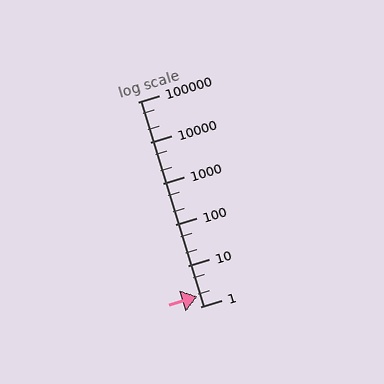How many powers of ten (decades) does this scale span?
The scale spans 5 decades, from 1 to 100000.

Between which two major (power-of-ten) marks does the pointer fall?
The pointer is between 1 and 10.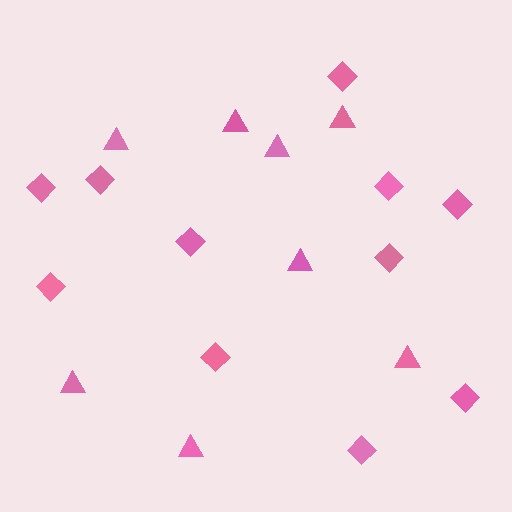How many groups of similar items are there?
There are 2 groups: one group of diamonds (11) and one group of triangles (8).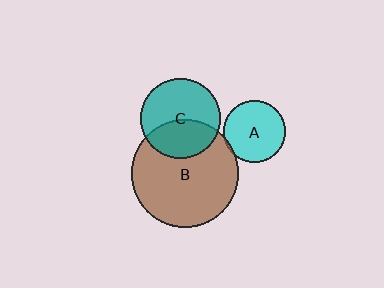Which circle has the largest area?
Circle B (brown).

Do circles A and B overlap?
Yes.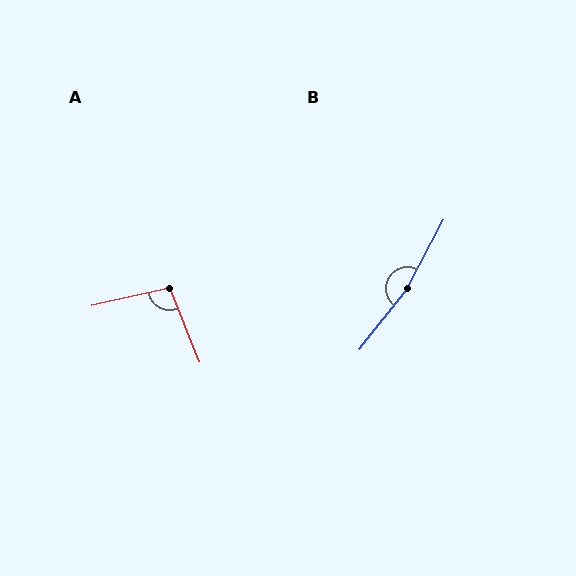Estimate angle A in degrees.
Approximately 99 degrees.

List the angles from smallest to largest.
A (99°), B (170°).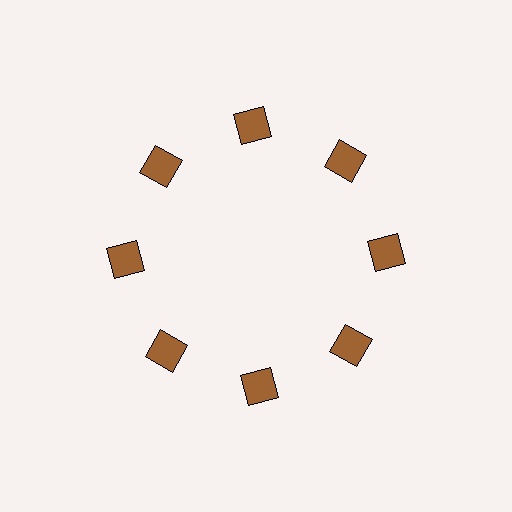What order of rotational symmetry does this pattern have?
This pattern has 8-fold rotational symmetry.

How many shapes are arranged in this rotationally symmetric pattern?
There are 8 shapes, arranged in 8 groups of 1.